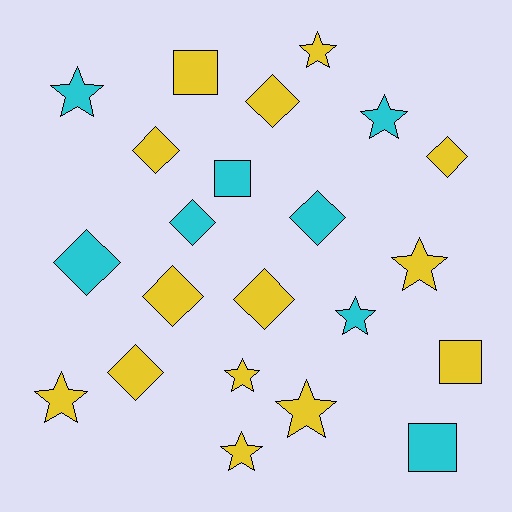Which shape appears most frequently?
Star, with 9 objects.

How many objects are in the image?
There are 22 objects.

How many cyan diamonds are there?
There are 3 cyan diamonds.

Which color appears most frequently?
Yellow, with 14 objects.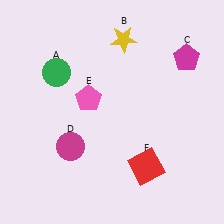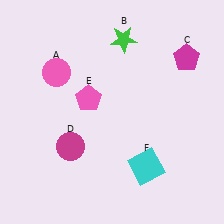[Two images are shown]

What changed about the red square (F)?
In Image 1, F is red. In Image 2, it changed to cyan.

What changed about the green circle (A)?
In Image 1, A is green. In Image 2, it changed to pink.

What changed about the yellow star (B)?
In Image 1, B is yellow. In Image 2, it changed to green.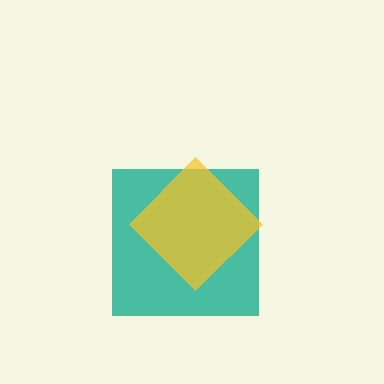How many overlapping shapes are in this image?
There are 2 overlapping shapes in the image.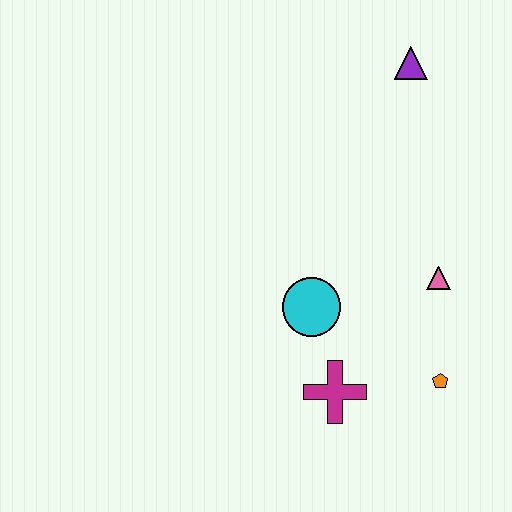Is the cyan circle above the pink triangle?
No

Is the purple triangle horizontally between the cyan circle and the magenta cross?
No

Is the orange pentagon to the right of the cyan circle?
Yes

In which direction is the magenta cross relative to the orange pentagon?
The magenta cross is to the left of the orange pentagon.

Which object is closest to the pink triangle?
The orange pentagon is closest to the pink triangle.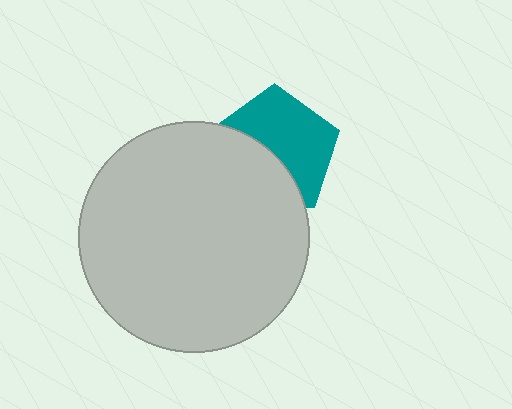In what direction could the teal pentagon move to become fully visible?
The teal pentagon could move toward the upper-right. That would shift it out from behind the light gray circle entirely.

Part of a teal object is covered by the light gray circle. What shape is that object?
It is a pentagon.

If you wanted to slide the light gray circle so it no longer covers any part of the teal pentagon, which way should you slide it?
Slide it toward the lower-left — that is the most direct way to separate the two shapes.